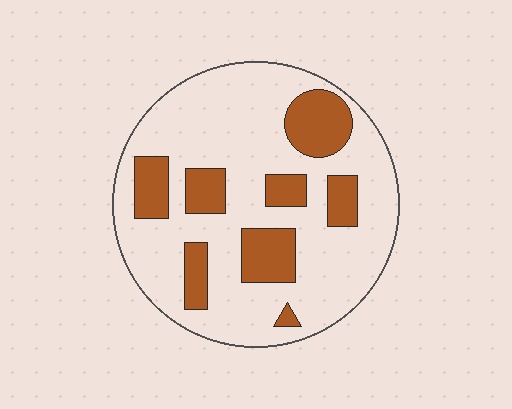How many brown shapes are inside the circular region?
8.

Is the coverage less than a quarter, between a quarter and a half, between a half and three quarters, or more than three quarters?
Less than a quarter.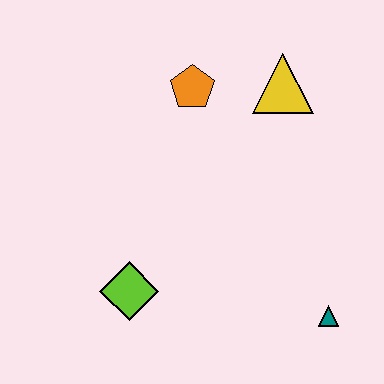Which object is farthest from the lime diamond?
The yellow triangle is farthest from the lime diamond.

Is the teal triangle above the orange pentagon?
No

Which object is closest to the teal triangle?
The lime diamond is closest to the teal triangle.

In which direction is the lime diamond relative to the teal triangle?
The lime diamond is to the left of the teal triangle.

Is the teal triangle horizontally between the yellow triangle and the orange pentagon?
No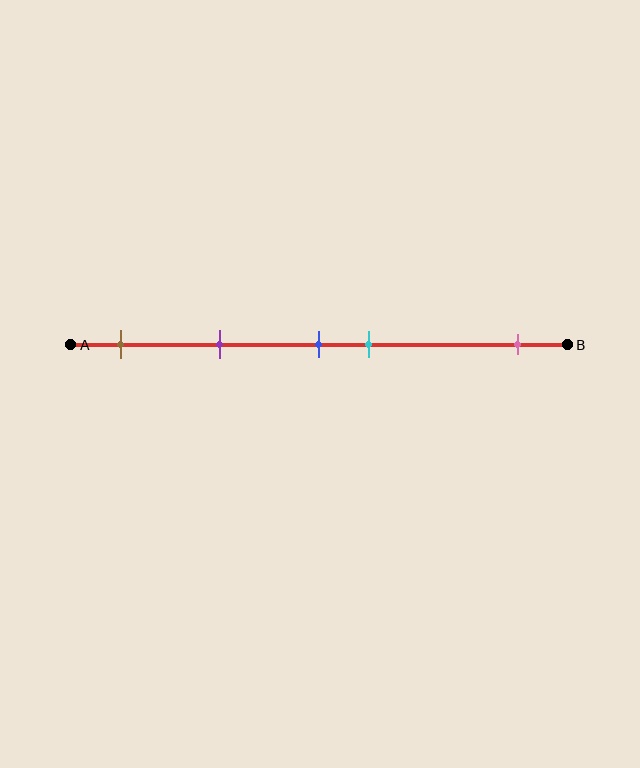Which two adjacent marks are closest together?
The blue and cyan marks are the closest adjacent pair.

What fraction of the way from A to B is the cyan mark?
The cyan mark is approximately 60% (0.6) of the way from A to B.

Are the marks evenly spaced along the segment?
No, the marks are not evenly spaced.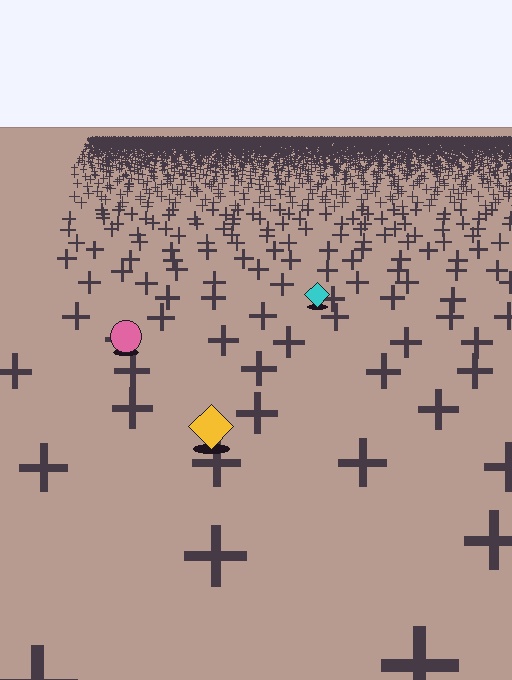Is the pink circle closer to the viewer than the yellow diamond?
No. The yellow diamond is closer — you can tell from the texture gradient: the ground texture is coarser near it.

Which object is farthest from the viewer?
The cyan diamond is farthest from the viewer. It appears smaller and the ground texture around it is denser.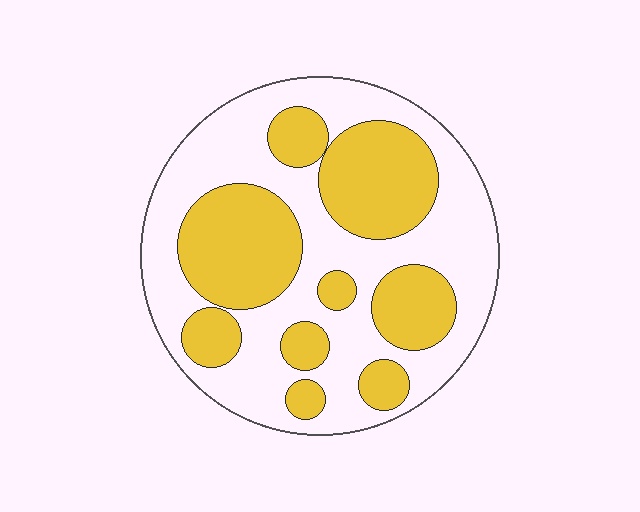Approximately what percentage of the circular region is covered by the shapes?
Approximately 40%.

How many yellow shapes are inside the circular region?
9.